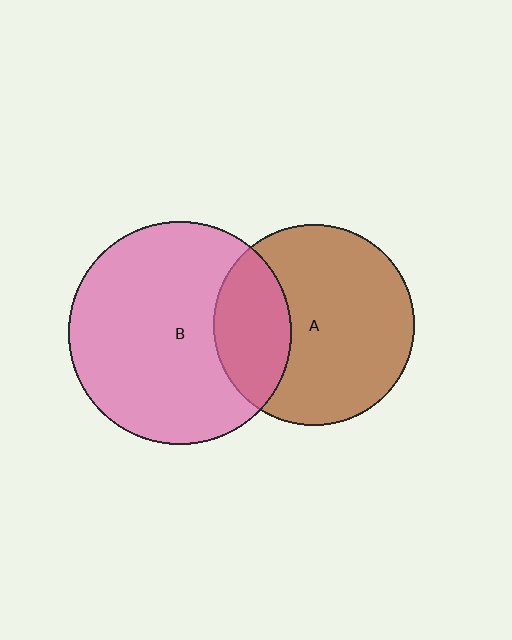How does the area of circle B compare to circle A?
Approximately 1.2 times.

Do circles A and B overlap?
Yes.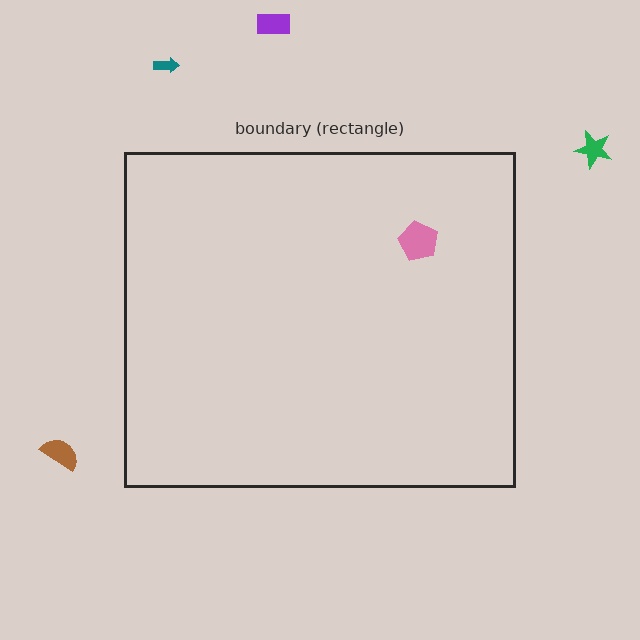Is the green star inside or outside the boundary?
Outside.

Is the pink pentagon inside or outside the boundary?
Inside.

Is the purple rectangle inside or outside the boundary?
Outside.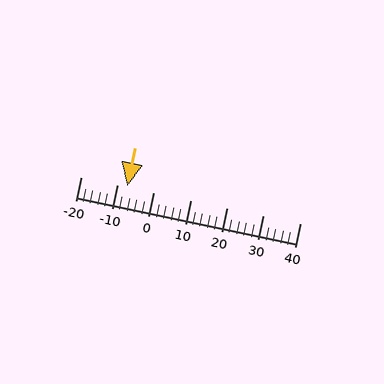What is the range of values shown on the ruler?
The ruler shows values from -20 to 40.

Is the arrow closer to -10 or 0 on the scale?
The arrow is closer to -10.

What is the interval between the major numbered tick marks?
The major tick marks are spaced 10 units apart.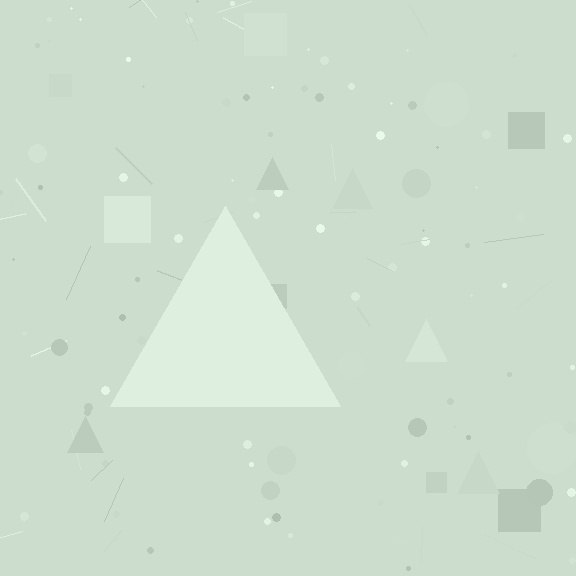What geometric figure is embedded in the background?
A triangle is embedded in the background.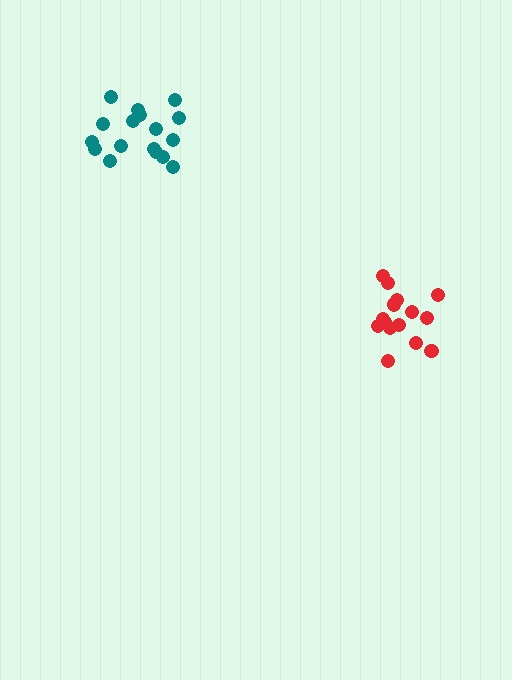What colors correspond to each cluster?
The clusters are colored: teal, red.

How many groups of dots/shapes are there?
There are 2 groups.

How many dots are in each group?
Group 1: 17 dots, Group 2: 15 dots (32 total).